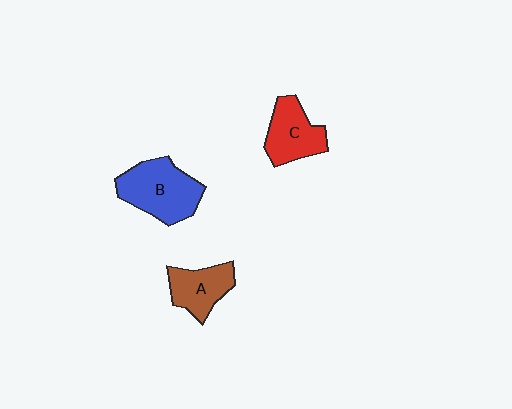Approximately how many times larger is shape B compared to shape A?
Approximately 1.5 times.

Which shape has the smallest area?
Shape A (brown).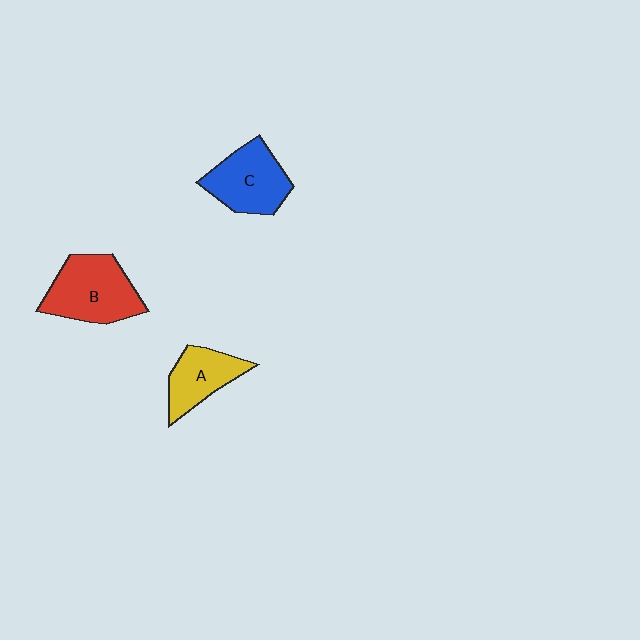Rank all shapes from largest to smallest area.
From largest to smallest: B (red), C (blue), A (yellow).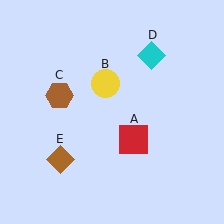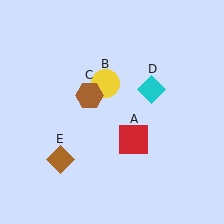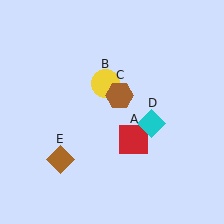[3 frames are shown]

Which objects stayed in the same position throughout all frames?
Red square (object A) and yellow circle (object B) and brown diamond (object E) remained stationary.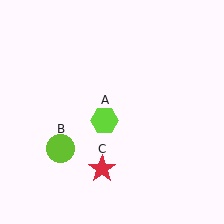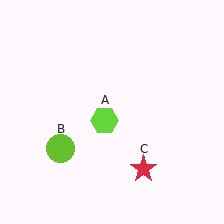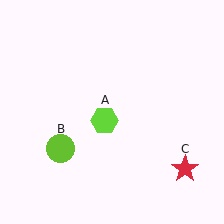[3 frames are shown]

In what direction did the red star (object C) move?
The red star (object C) moved right.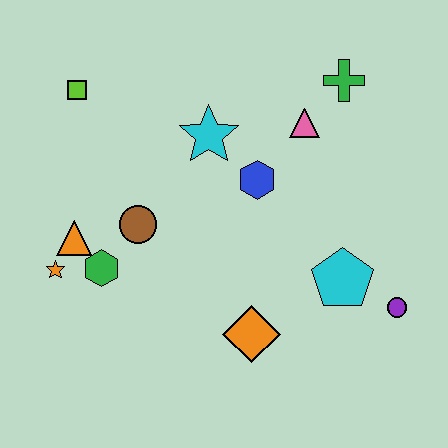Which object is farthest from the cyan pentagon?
The lime square is farthest from the cyan pentagon.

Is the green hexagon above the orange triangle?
No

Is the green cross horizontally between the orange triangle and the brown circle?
No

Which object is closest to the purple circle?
The cyan pentagon is closest to the purple circle.